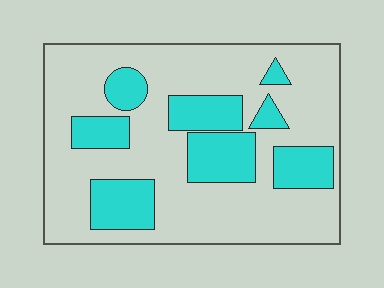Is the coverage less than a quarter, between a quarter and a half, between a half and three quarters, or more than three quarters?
Between a quarter and a half.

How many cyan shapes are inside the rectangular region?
8.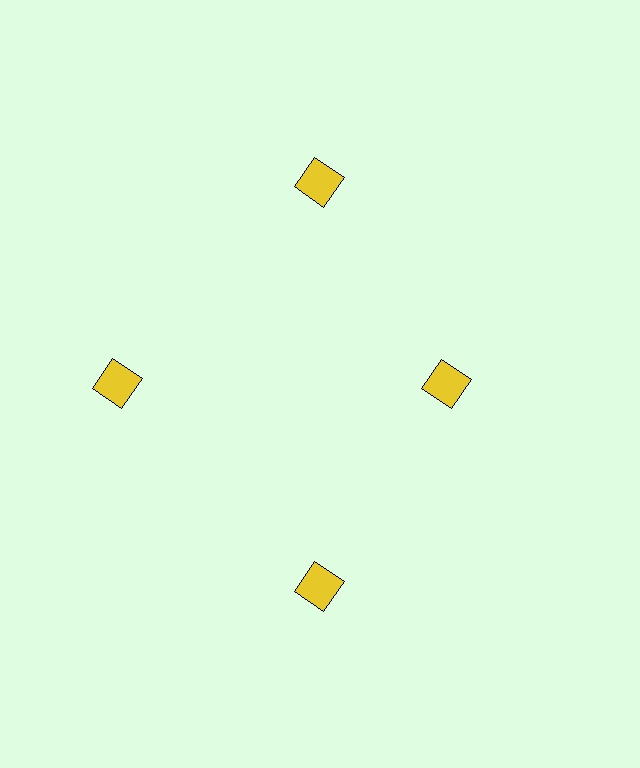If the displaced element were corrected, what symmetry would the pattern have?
It would have 4-fold rotational symmetry — the pattern would map onto itself every 90 degrees.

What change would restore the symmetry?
The symmetry would be restored by moving it outward, back onto the ring so that all 4 squares sit at equal angles and equal distance from the center.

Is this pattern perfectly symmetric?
No. The 4 yellow squares are arranged in a ring, but one element near the 3 o'clock position is pulled inward toward the center, breaking the 4-fold rotational symmetry.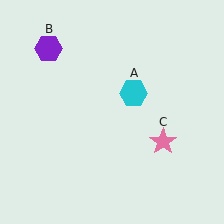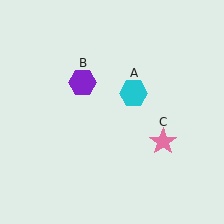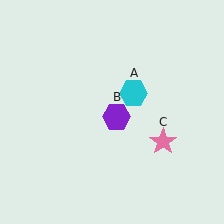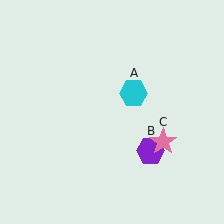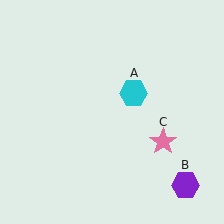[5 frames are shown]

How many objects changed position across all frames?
1 object changed position: purple hexagon (object B).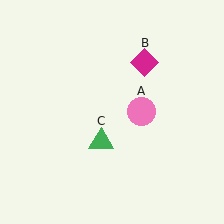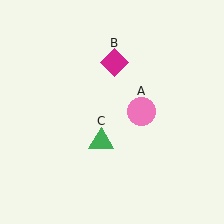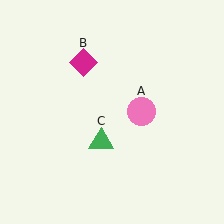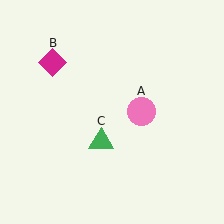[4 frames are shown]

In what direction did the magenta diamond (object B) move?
The magenta diamond (object B) moved left.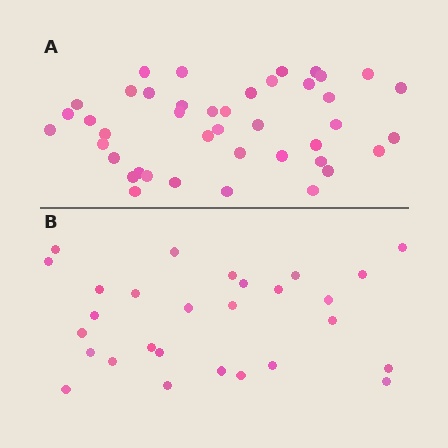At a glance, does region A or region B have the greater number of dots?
Region A (the top region) has more dots.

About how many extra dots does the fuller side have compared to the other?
Region A has approximately 15 more dots than region B.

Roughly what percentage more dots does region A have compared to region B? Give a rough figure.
About 50% more.